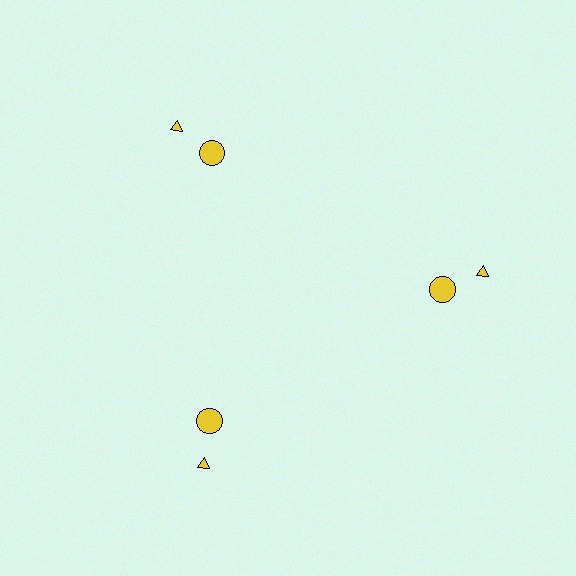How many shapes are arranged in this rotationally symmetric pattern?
There are 6 shapes, arranged in 3 groups of 2.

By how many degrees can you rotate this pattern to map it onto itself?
The pattern maps onto itself every 120 degrees of rotation.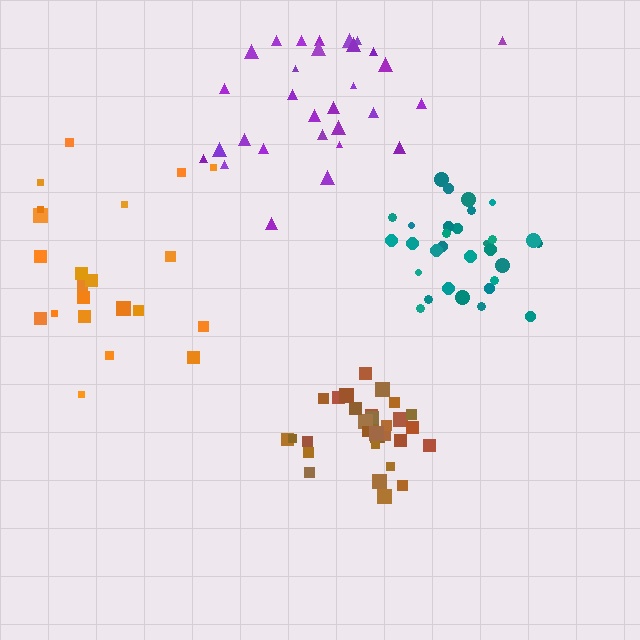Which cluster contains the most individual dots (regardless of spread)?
Brown (31).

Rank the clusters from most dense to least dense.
teal, brown, purple, orange.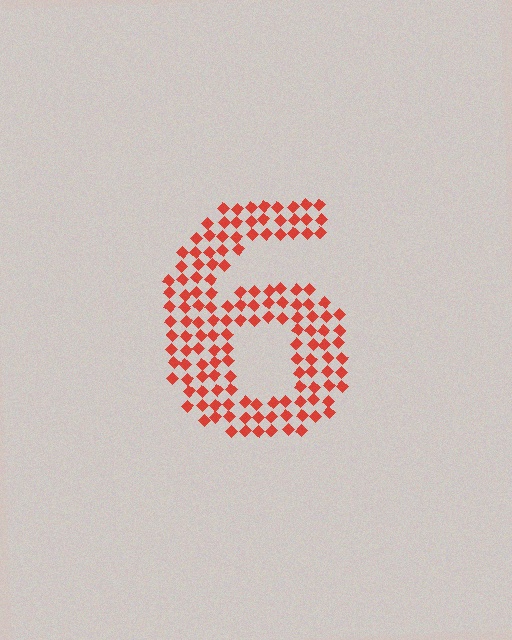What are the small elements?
The small elements are diamonds.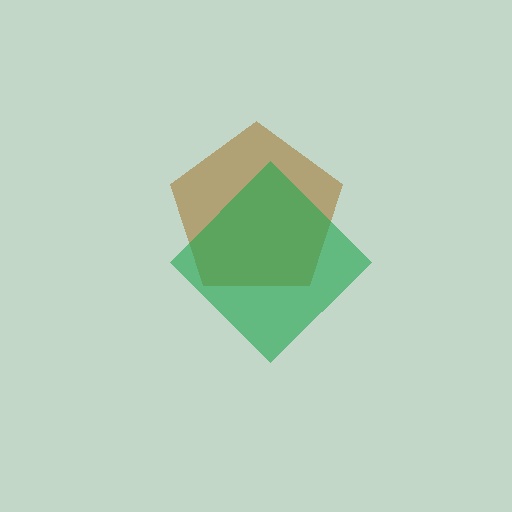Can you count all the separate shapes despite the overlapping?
Yes, there are 2 separate shapes.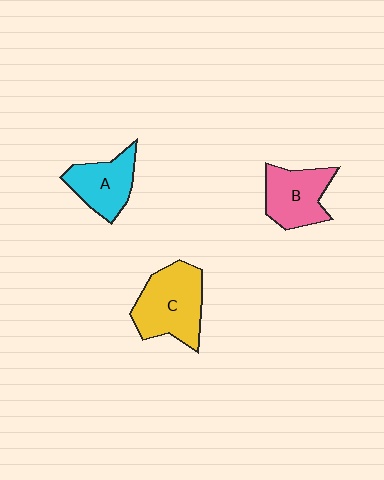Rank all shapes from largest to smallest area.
From largest to smallest: C (yellow), B (pink), A (cyan).